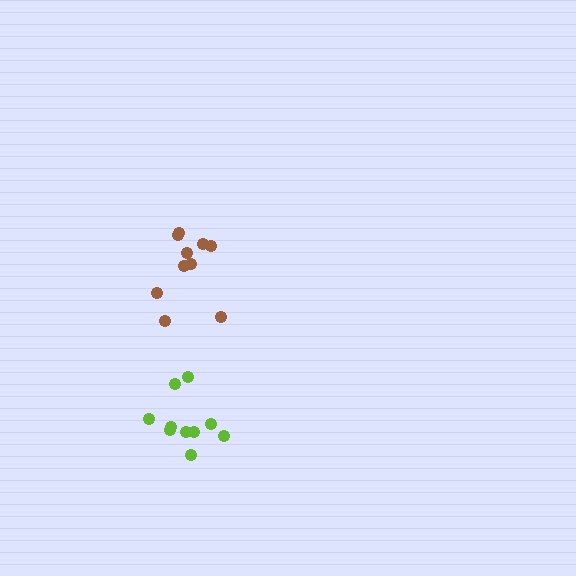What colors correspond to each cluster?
The clusters are colored: brown, lime.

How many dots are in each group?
Group 1: 10 dots, Group 2: 10 dots (20 total).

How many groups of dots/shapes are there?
There are 2 groups.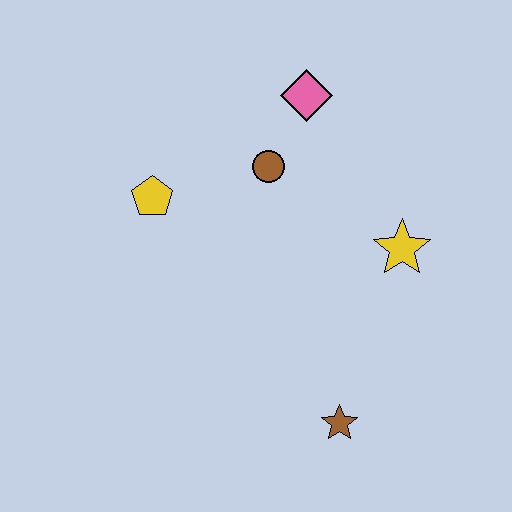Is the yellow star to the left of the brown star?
No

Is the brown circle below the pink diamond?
Yes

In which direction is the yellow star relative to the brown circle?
The yellow star is to the right of the brown circle.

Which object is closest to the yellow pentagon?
The brown circle is closest to the yellow pentagon.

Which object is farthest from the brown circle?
The brown star is farthest from the brown circle.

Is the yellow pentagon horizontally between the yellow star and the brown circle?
No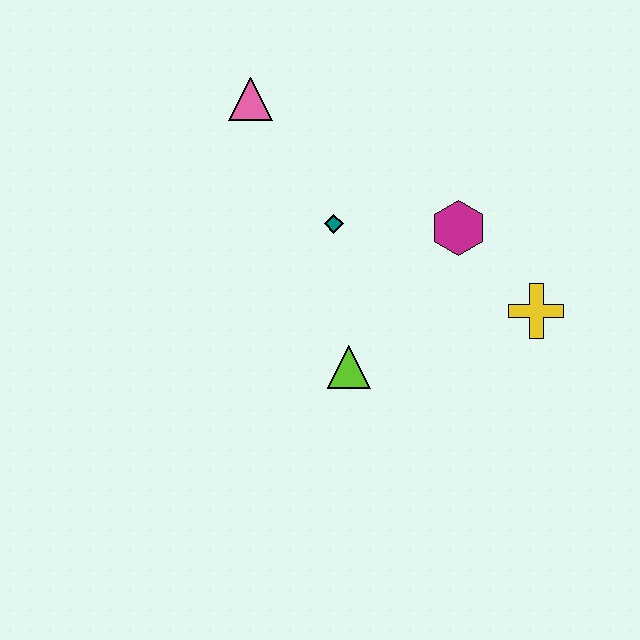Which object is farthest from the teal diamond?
The yellow cross is farthest from the teal diamond.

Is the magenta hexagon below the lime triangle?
No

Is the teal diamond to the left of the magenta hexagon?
Yes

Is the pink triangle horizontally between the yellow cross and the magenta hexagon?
No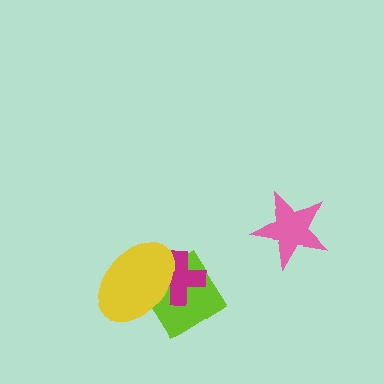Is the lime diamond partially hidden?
Yes, it is partially covered by another shape.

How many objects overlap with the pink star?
0 objects overlap with the pink star.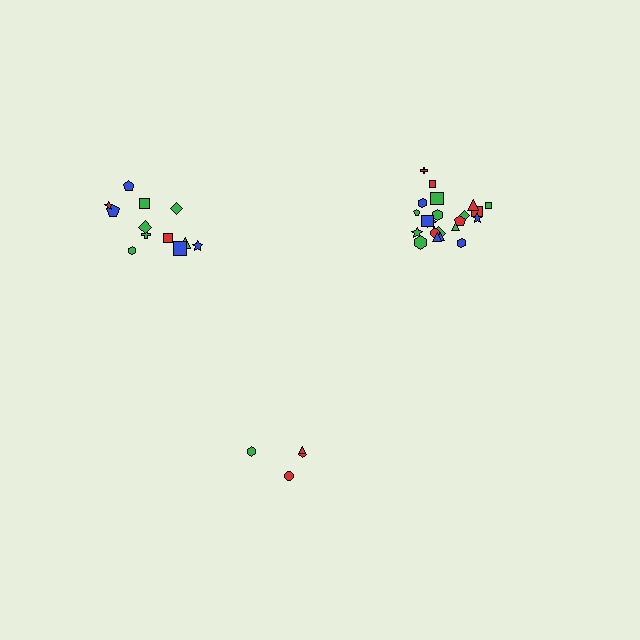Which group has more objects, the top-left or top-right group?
The top-right group.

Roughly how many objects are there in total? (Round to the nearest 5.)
Roughly 40 objects in total.